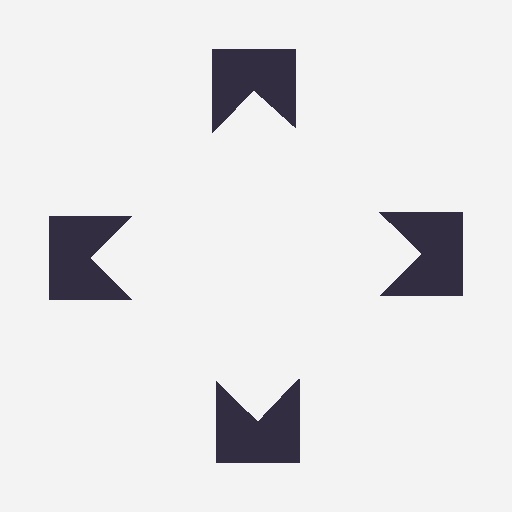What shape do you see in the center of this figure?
An illusory square — its edges are inferred from the aligned wedge cuts in the notched squares, not physically drawn.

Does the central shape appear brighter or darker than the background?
It typically appears slightly brighter than the background, even though no actual brightness change is drawn.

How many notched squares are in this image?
There are 4 — one at each vertex of the illusory square.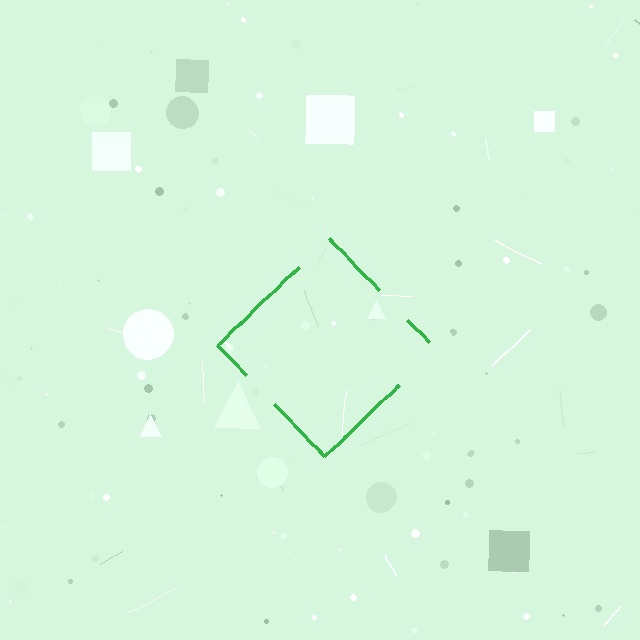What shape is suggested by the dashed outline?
The dashed outline suggests a diamond.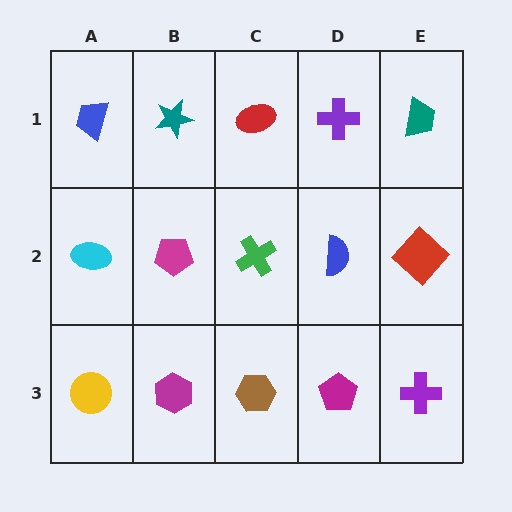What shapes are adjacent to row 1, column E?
A red diamond (row 2, column E), a purple cross (row 1, column D).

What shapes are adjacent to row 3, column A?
A cyan ellipse (row 2, column A), a magenta hexagon (row 3, column B).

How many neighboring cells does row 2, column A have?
3.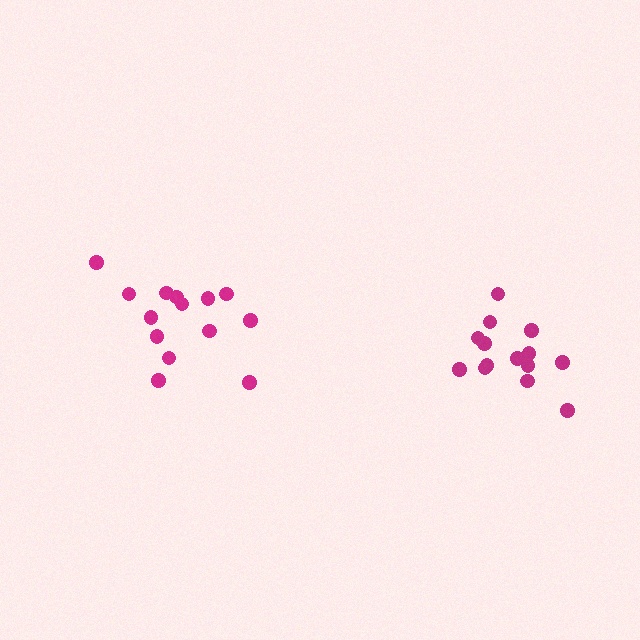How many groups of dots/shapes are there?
There are 2 groups.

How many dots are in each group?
Group 1: 14 dots, Group 2: 14 dots (28 total).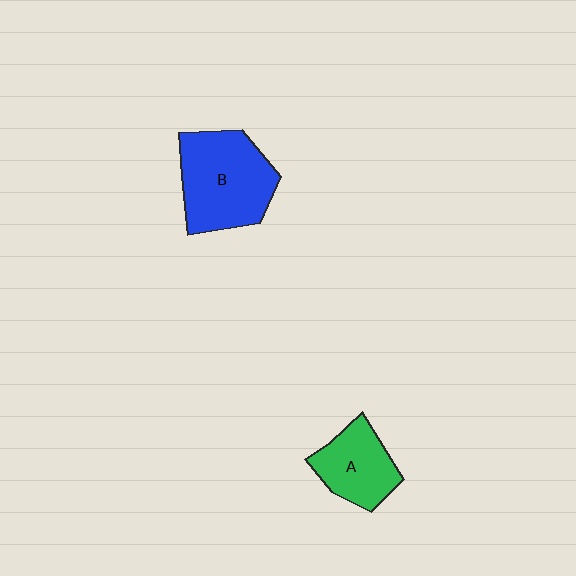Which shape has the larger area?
Shape B (blue).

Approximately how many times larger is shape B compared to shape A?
Approximately 1.6 times.